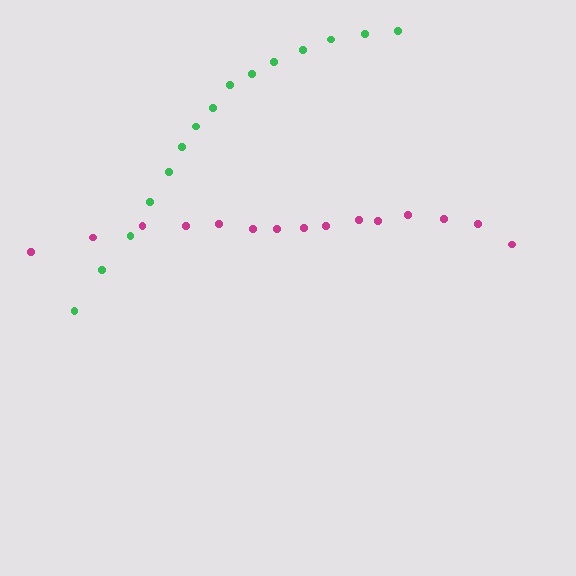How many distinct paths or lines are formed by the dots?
There are 2 distinct paths.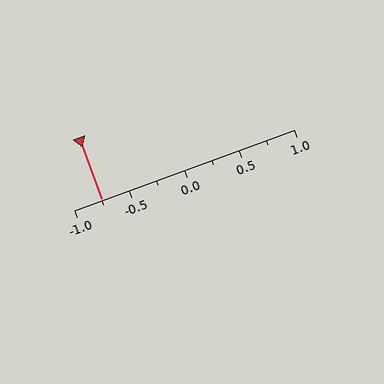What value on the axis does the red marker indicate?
The marker indicates approximately -0.75.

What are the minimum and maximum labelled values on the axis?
The axis runs from -1.0 to 1.0.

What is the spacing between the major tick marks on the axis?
The major ticks are spaced 0.5 apart.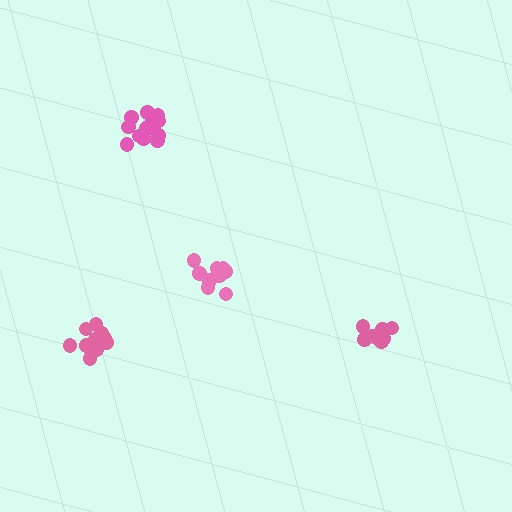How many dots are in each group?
Group 1: 8 dots, Group 2: 13 dots, Group 3: 9 dots, Group 4: 11 dots (41 total).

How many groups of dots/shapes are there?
There are 4 groups.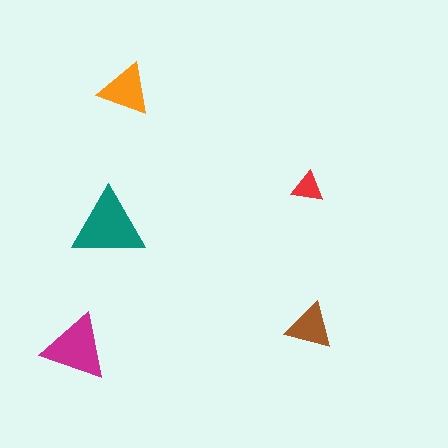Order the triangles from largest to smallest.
the teal one, the magenta one, the orange one, the brown one, the red one.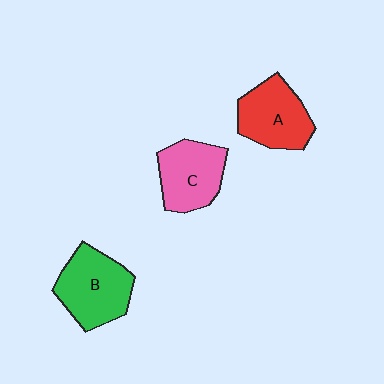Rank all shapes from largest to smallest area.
From largest to smallest: B (green), A (red), C (pink).